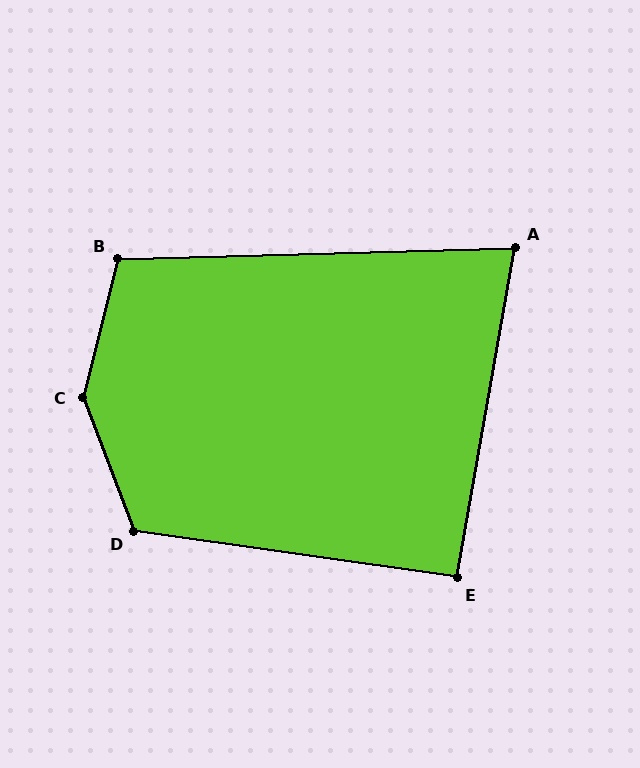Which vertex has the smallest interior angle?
A, at approximately 79 degrees.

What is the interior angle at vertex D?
Approximately 119 degrees (obtuse).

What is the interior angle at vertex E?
Approximately 92 degrees (approximately right).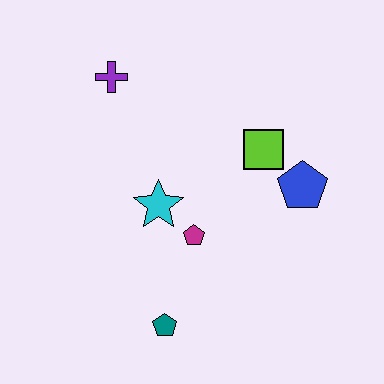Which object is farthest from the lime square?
The teal pentagon is farthest from the lime square.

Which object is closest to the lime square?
The blue pentagon is closest to the lime square.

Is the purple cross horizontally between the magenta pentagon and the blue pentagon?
No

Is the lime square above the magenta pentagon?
Yes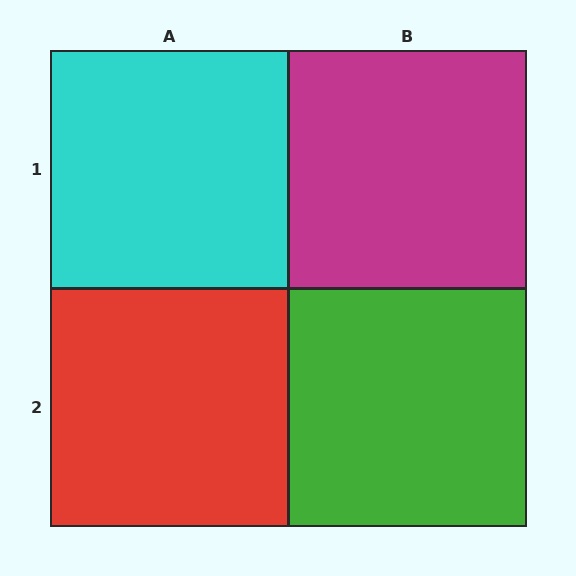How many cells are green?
1 cell is green.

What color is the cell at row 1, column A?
Cyan.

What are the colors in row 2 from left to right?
Red, green.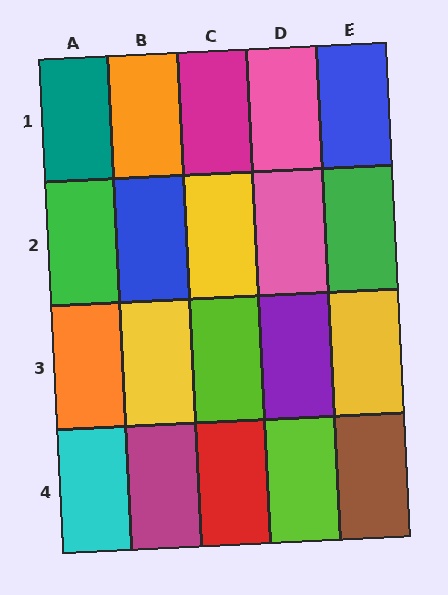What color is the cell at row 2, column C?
Yellow.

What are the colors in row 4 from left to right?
Cyan, magenta, red, lime, brown.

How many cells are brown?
1 cell is brown.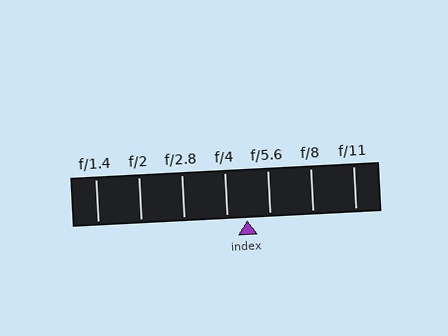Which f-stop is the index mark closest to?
The index mark is closest to f/4.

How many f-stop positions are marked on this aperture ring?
There are 7 f-stop positions marked.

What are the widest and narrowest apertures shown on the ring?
The widest aperture shown is f/1.4 and the narrowest is f/11.